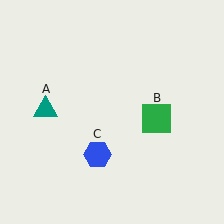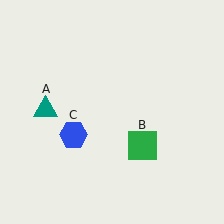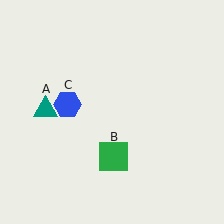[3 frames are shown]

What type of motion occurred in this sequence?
The green square (object B), blue hexagon (object C) rotated clockwise around the center of the scene.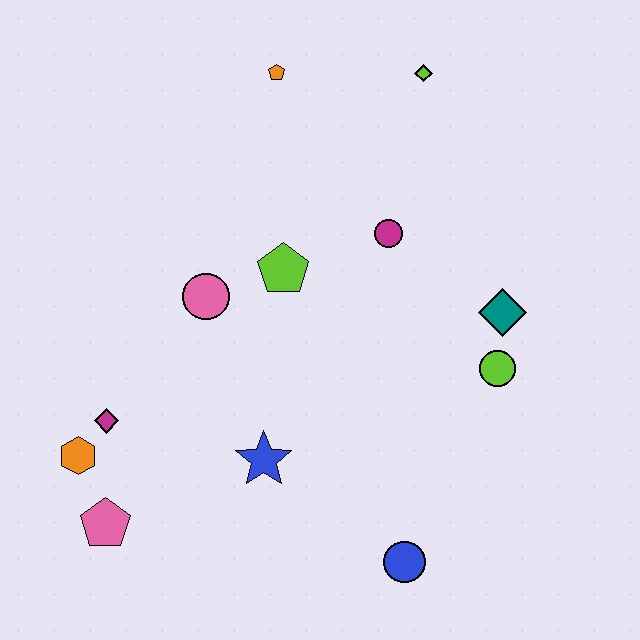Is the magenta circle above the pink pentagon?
Yes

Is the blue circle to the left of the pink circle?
No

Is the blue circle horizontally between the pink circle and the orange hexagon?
No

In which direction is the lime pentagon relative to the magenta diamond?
The lime pentagon is to the right of the magenta diamond.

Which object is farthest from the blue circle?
The orange pentagon is farthest from the blue circle.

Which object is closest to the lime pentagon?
The pink circle is closest to the lime pentagon.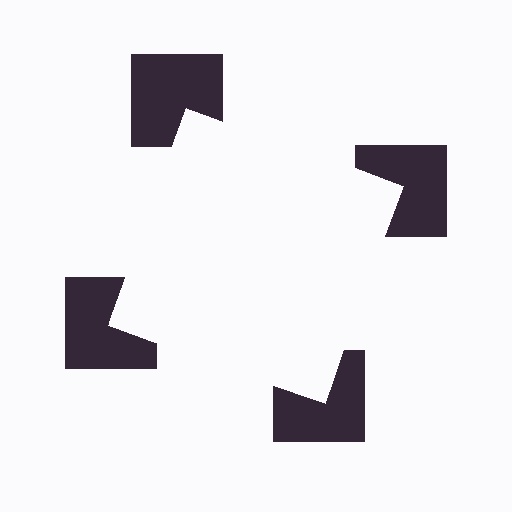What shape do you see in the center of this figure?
An illusory square — its edges are inferred from the aligned wedge cuts in the notched squares, not physically drawn.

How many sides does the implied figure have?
4 sides.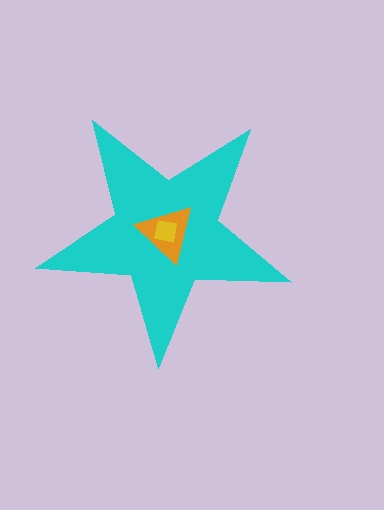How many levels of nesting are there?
3.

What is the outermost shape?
The cyan star.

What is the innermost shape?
The yellow square.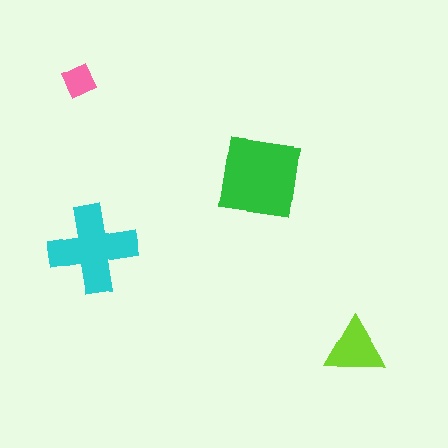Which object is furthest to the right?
The lime triangle is rightmost.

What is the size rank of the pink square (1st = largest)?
4th.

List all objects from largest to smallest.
The green square, the cyan cross, the lime triangle, the pink square.